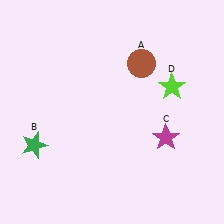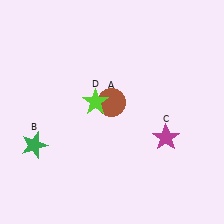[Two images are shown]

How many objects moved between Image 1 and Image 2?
2 objects moved between the two images.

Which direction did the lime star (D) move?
The lime star (D) moved left.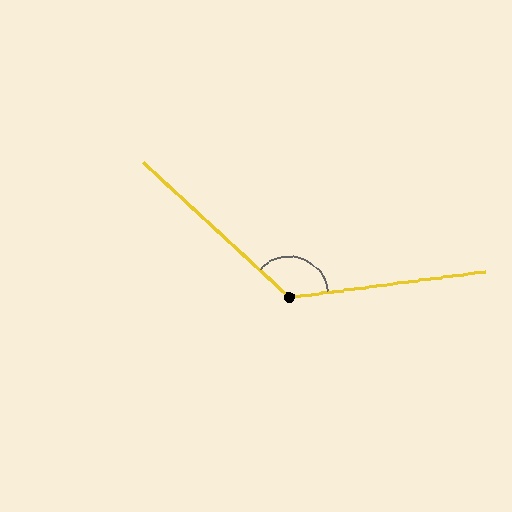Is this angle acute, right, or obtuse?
It is obtuse.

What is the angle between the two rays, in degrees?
Approximately 130 degrees.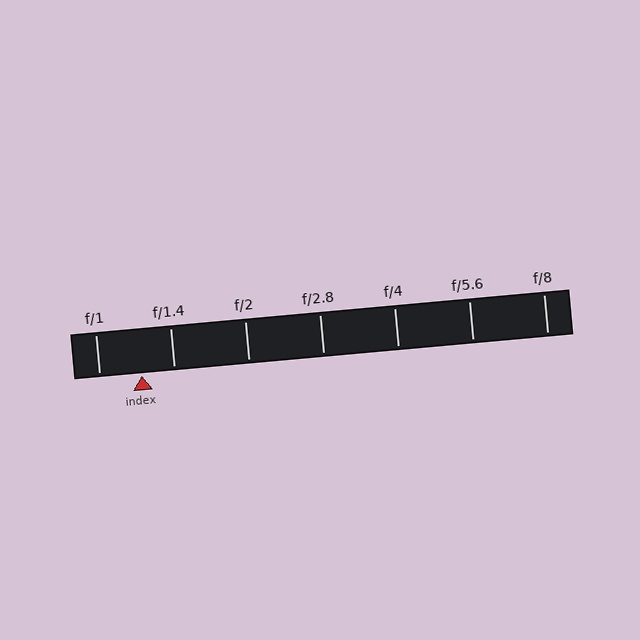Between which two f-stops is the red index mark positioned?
The index mark is between f/1 and f/1.4.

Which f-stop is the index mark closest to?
The index mark is closest to f/1.4.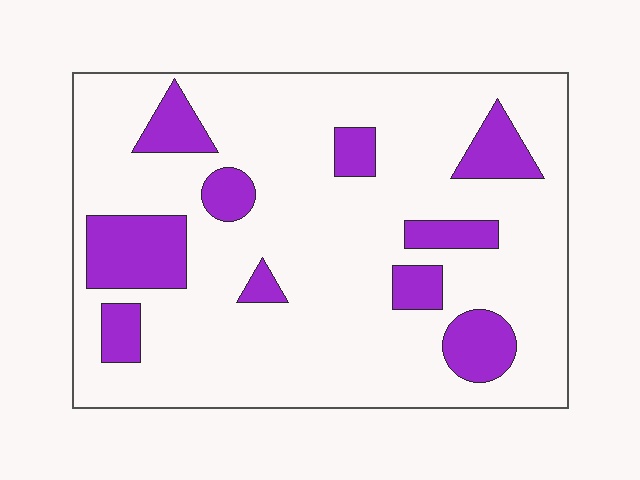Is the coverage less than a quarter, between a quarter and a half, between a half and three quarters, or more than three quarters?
Less than a quarter.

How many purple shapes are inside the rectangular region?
10.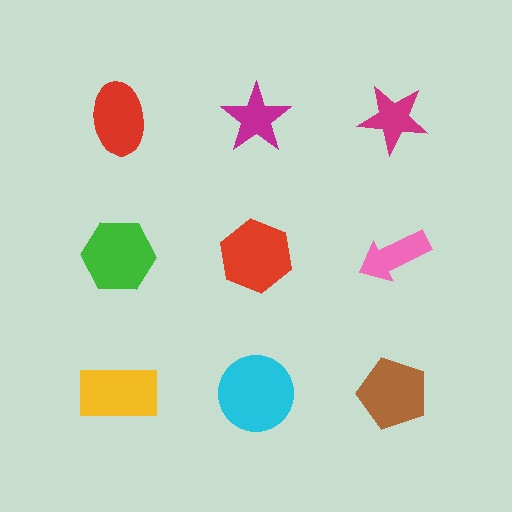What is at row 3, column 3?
A brown pentagon.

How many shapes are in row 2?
3 shapes.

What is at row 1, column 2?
A magenta star.